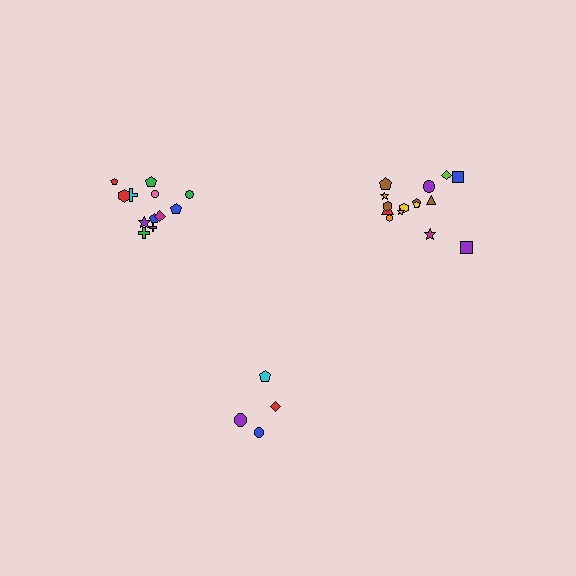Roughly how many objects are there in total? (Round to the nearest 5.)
Roughly 30 objects in total.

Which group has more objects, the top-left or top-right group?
The top-right group.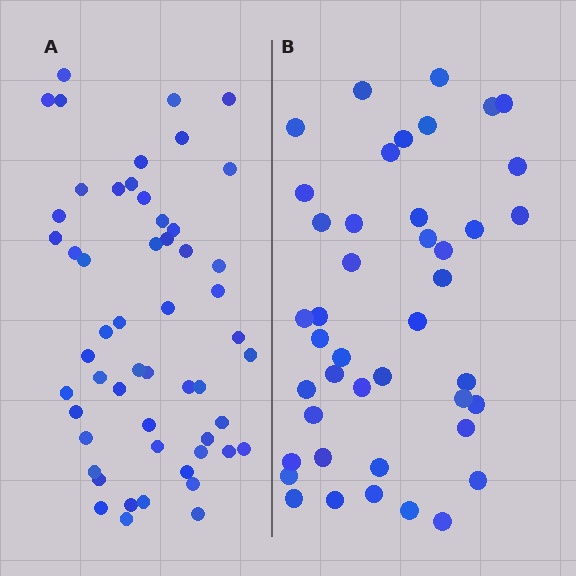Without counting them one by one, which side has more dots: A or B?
Region A (the left region) has more dots.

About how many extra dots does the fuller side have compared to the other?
Region A has roughly 12 or so more dots than region B.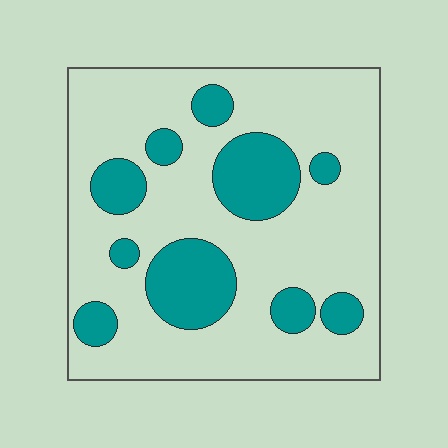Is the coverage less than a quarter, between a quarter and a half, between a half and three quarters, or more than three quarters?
Less than a quarter.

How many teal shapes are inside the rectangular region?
10.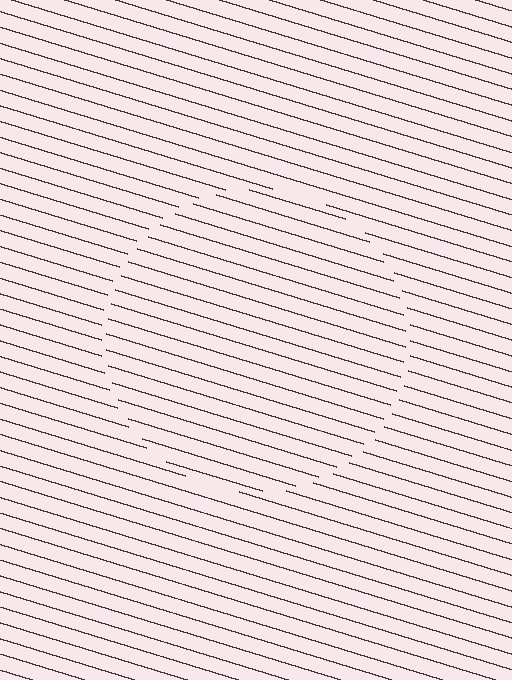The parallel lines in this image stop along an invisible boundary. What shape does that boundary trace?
An illusory circle. The interior of the shape contains the same grating, shifted by half a period — the contour is defined by the phase discontinuity where line-ends from the inner and outer gratings abut.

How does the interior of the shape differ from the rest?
The interior of the shape contains the same grating, shifted by half a period — the contour is defined by the phase discontinuity where line-ends from the inner and outer gratings abut.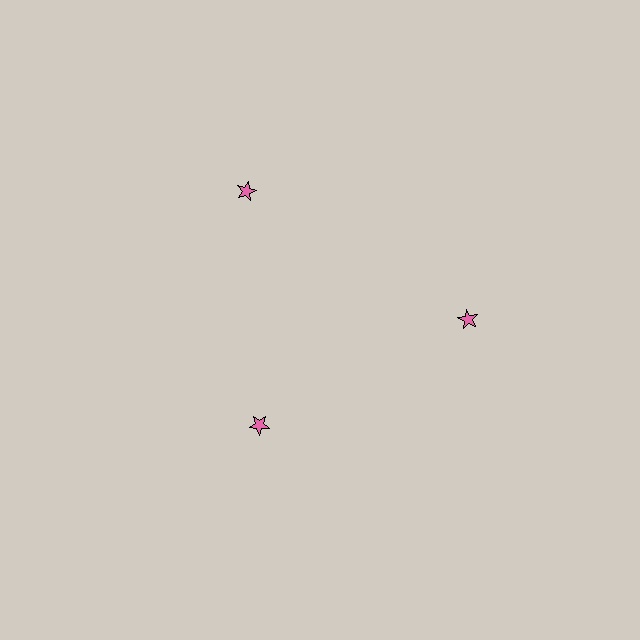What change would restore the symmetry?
The symmetry would be restored by moving it outward, back onto the ring so that all 3 stars sit at equal angles and equal distance from the center.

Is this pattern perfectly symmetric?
No. The 3 pink stars are arranged in a ring, but one element near the 7 o'clock position is pulled inward toward the center, breaking the 3-fold rotational symmetry.